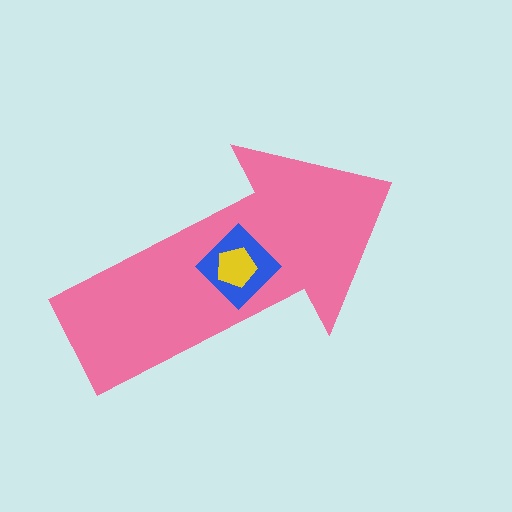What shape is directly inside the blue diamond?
The yellow pentagon.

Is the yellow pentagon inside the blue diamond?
Yes.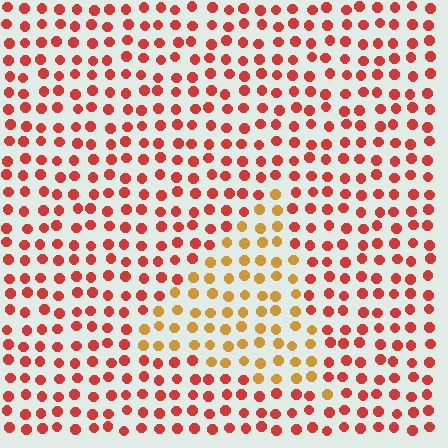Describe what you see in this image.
The image is filled with small red elements in a uniform arrangement. A triangle-shaped region is visible where the elements are tinted to a slightly different hue, forming a subtle color boundary.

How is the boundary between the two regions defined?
The boundary is defined purely by a slight shift in hue (about 38 degrees). Spacing, size, and orientation are identical on both sides.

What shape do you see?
I see a triangle.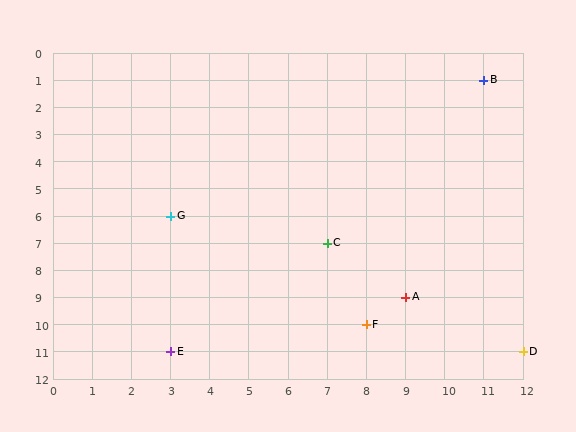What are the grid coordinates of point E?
Point E is at grid coordinates (3, 11).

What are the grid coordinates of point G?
Point G is at grid coordinates (3, 6).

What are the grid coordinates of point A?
Point A is at grid coordinates (9, 9).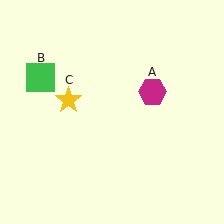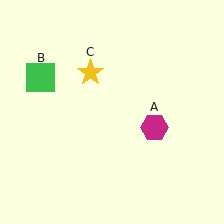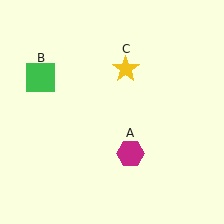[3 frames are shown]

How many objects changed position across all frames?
2 objects changed position: magenta hexagon (object A), yellow star (object C).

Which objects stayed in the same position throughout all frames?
Green square (object B) remained stationary.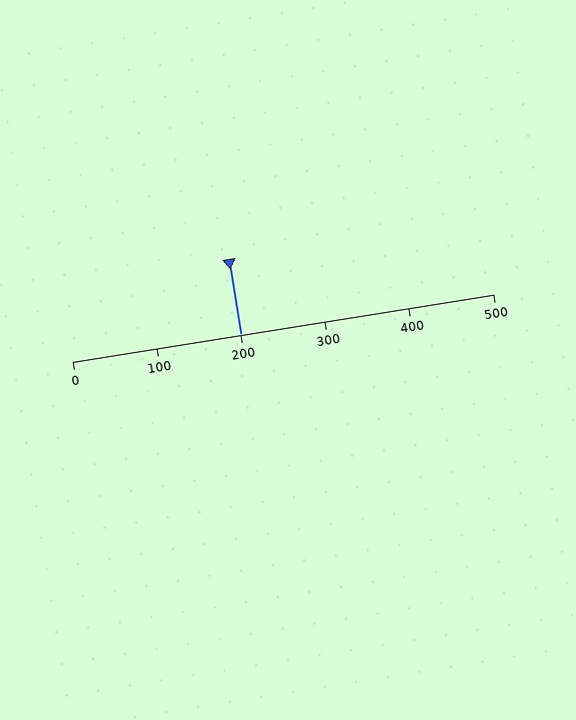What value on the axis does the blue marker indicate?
The marker indicates approximately 200.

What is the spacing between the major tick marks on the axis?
The major ticks are spaced 100 apart.